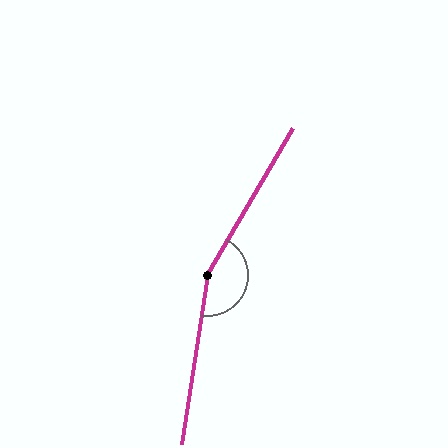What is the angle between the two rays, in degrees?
Approximately 158 degrees.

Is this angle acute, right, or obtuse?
It is obtuse.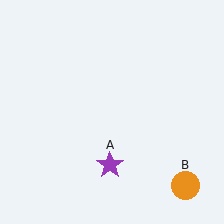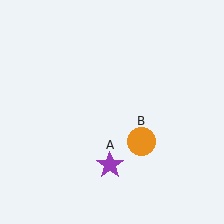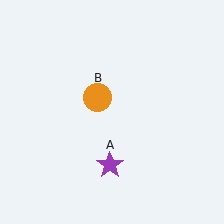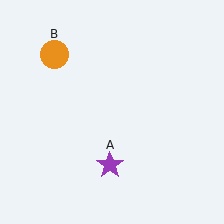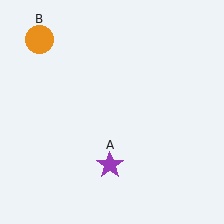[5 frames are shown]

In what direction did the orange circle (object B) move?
The orange circle (object B) moved up and to the left.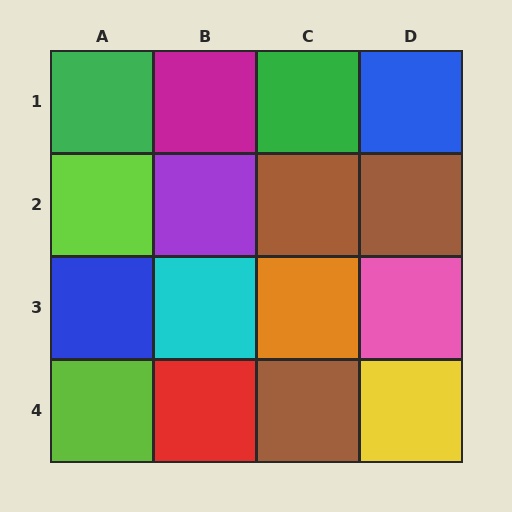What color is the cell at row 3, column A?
Blue.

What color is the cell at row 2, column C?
Brown.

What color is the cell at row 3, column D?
Pink.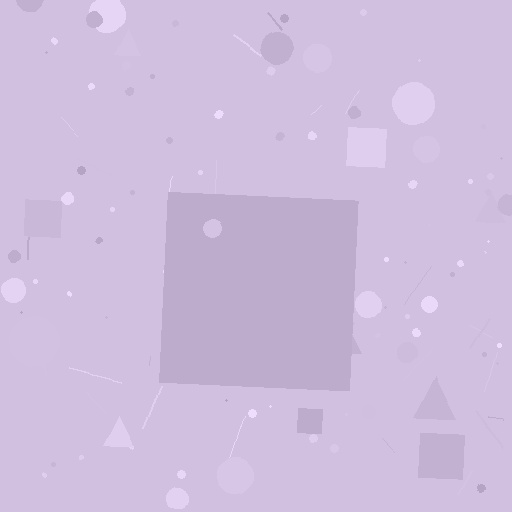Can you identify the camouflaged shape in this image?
The camouflaged shape is a square.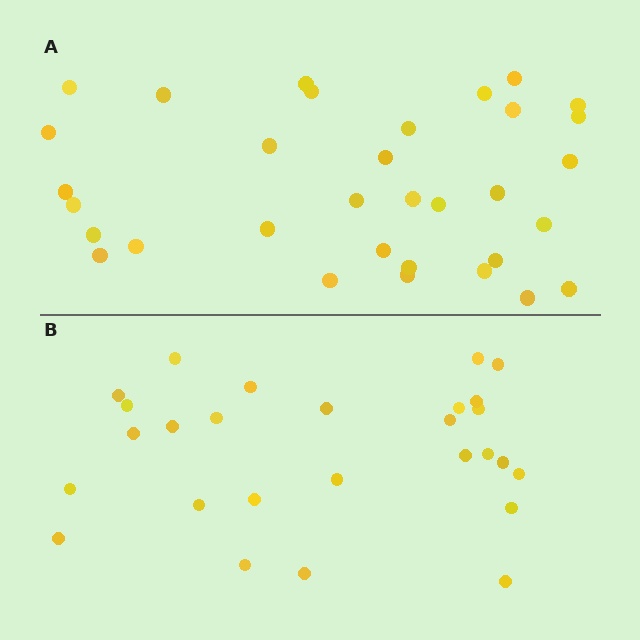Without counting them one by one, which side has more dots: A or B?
Region A (the top region) has more dots.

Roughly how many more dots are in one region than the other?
Region A has about 6 more dots than region B.